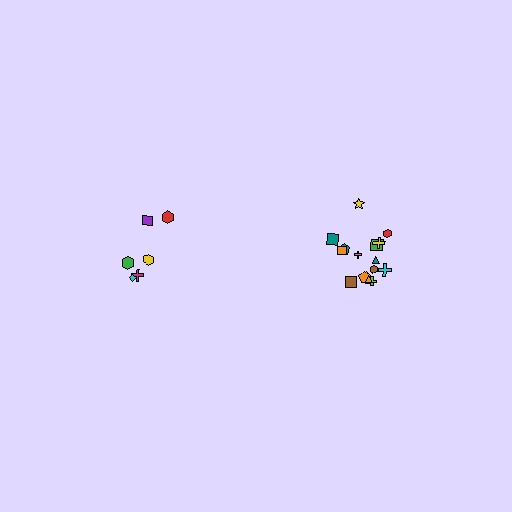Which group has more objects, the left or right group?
The right group.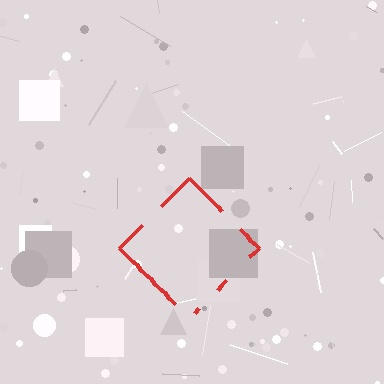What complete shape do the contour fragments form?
The contour fragments form a diamond.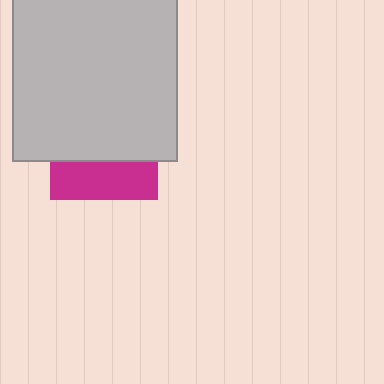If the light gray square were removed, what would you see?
You would see the complete magenta square.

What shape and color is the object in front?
The object in front is a light gray square.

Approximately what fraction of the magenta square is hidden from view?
Roughly 65% of the magenta square is hidden behind the light gray square.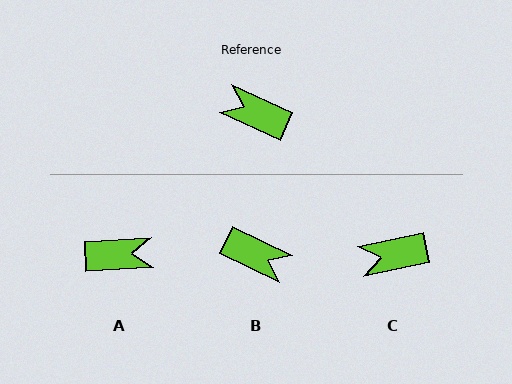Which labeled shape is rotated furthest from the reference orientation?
B, about 179 degrees away.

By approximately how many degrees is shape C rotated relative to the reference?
Approximately 36 degrees counter-clockwise.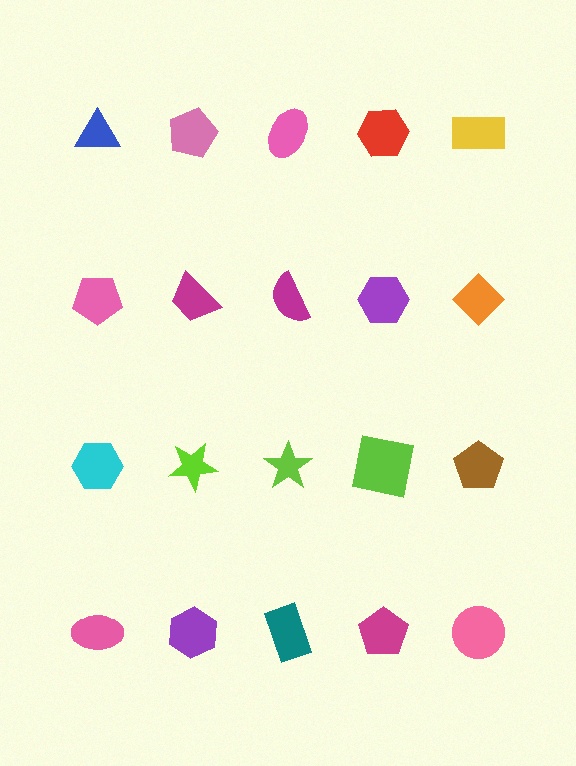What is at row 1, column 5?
A yellow rectangle.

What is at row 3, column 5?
A brown pentagon.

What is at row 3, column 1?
A cyan hexagon.